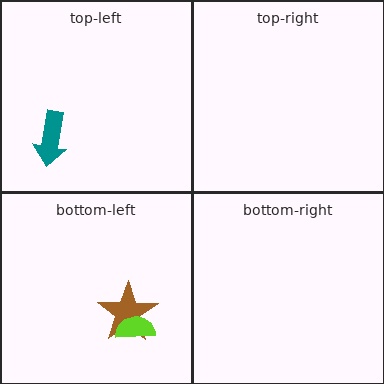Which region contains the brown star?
The bottom-left region.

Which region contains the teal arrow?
The top-left region.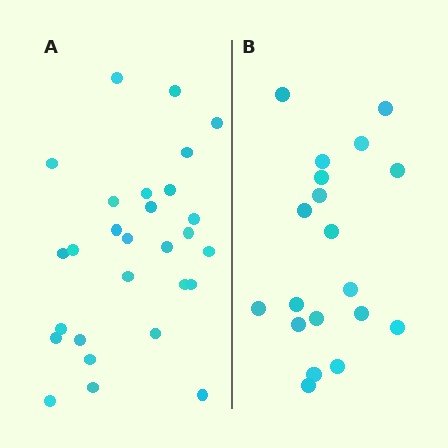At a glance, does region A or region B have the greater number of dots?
Region A (the left region) has more dots.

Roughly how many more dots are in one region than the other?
Region A has roughly 8 or so more dots than region B.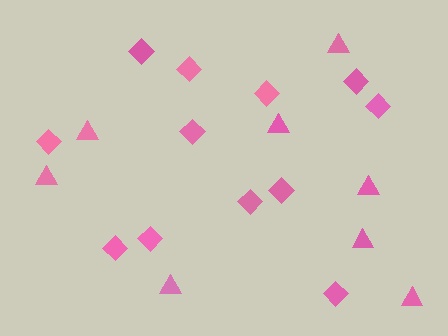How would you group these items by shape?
There are 2 groups: one group of diamonds (12) and one group of triangles (8).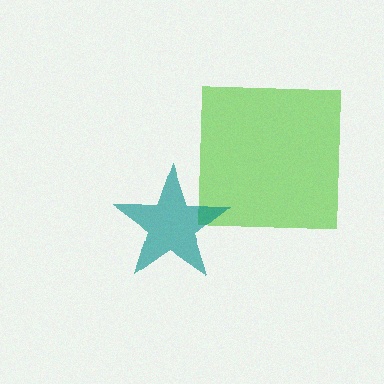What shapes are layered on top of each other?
The layered shapes are: a lime square, a teal star.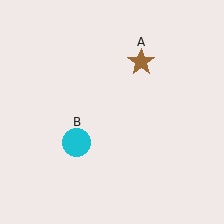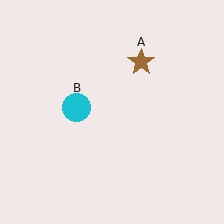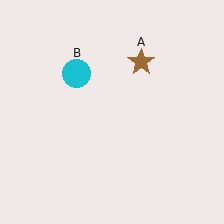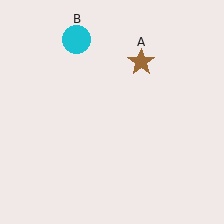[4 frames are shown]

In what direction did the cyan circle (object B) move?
The cyan circle (object B) moved up.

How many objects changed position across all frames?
1 object changed position: cyan circle (object B).